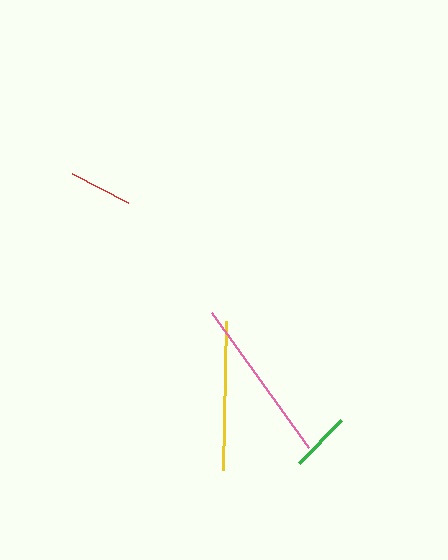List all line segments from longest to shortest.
From longest to shortest: pink, yellow, red, green.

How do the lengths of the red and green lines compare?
The red and green lines are approximately the same length.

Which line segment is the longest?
The pink line is the longest at approximately 167 pixels.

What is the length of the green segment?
The green segment is approximately 61 pixels long.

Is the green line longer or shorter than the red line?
The red line is longer than the green line.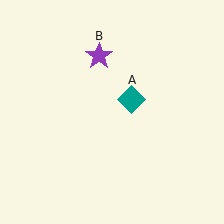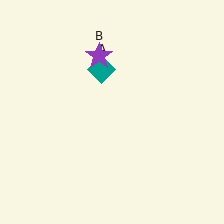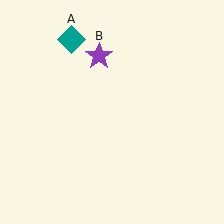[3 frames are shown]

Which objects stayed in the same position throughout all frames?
Purple star (object B) remained stationary.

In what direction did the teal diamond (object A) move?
The teal diamond (object A) moved up and to the left.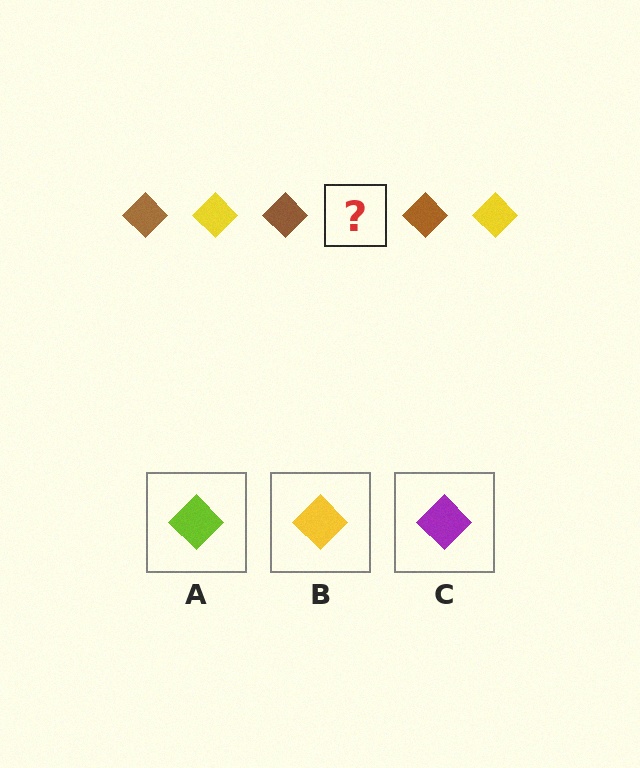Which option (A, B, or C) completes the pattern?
B.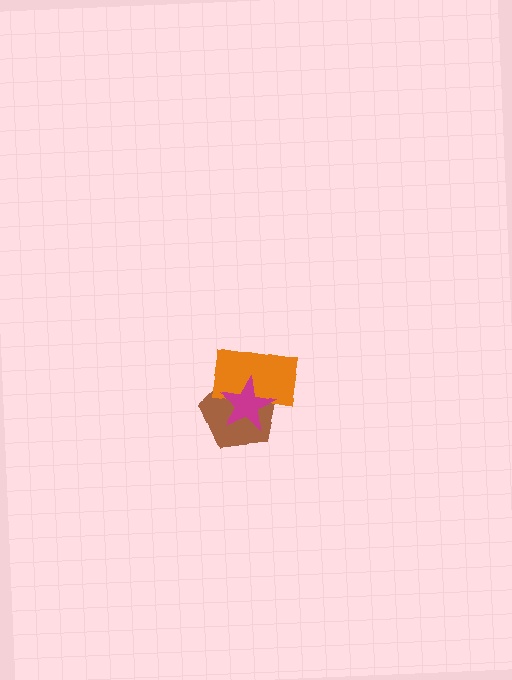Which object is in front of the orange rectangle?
The magenta star is in front of the orange rectangle.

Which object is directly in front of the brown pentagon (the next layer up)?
The orange rectangle is directly in front of the brown pentagon.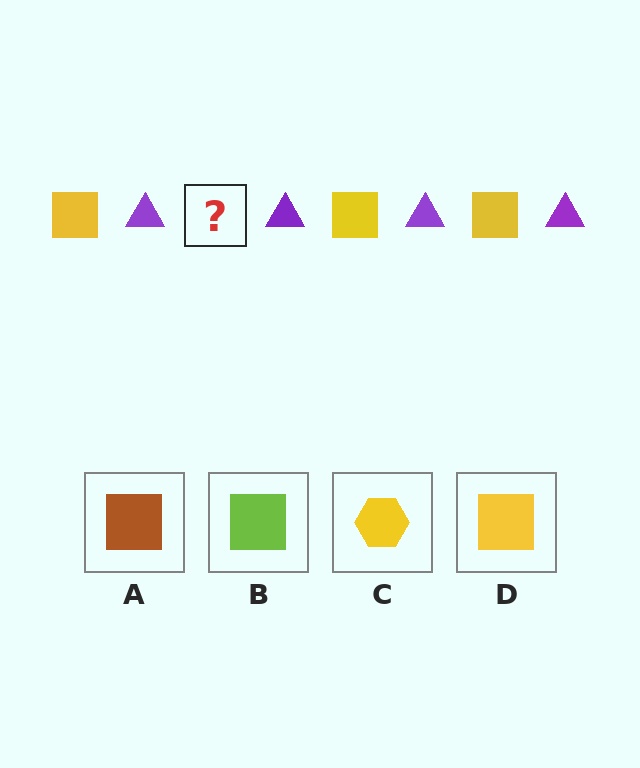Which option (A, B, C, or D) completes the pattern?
D.